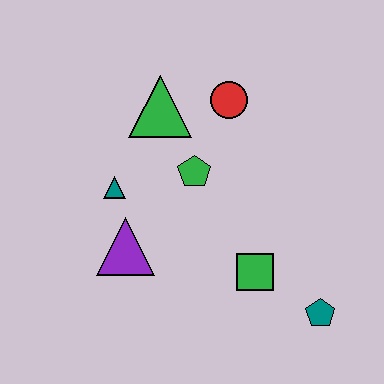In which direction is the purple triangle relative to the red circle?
The purple triangle is below the red circle.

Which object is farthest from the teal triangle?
The teal pentagon is farthest from the teal triangle.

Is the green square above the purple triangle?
No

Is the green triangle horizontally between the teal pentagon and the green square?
No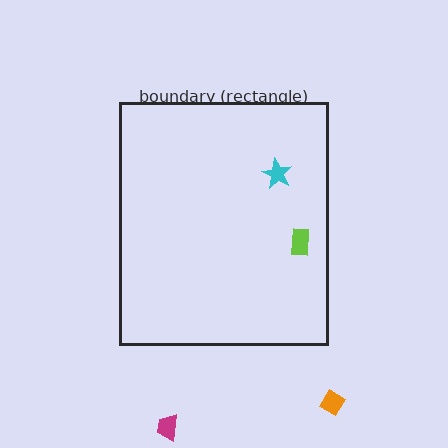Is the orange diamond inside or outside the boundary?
Outside.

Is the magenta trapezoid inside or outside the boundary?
Outside.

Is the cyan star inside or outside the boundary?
Inside.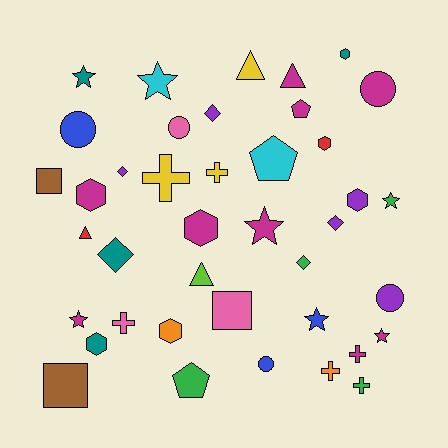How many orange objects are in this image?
There are 2 orange objects.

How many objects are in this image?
There are 40 objects.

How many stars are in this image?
There are 7 stars.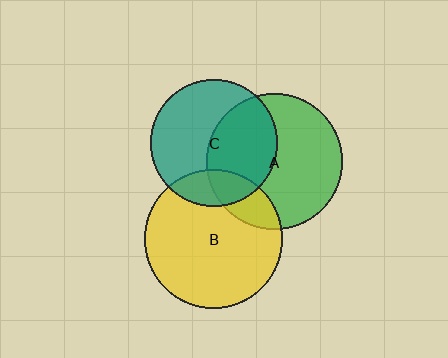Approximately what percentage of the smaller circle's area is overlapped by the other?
Approximately 45%.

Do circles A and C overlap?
Yes.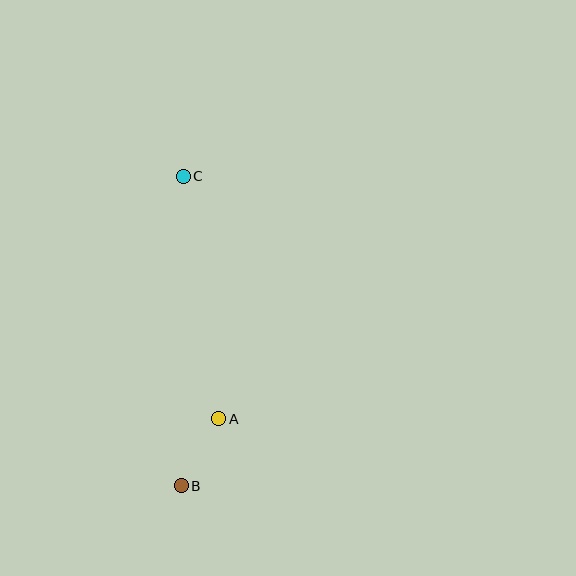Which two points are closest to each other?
Points A and B are closest to each other.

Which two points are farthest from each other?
Points B and C are farthest from each other.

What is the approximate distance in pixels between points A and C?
The distance between A and C is approximately 245 pixels.